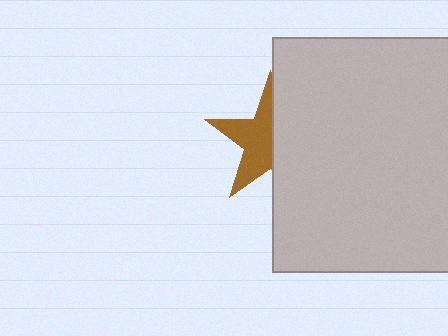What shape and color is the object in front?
The object in front is a light gray square.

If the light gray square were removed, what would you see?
You would see the complete brown star.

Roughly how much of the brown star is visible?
About half of it is visible (roughly 51%).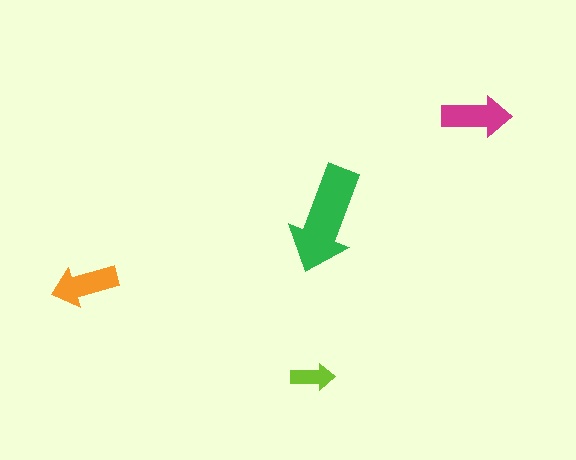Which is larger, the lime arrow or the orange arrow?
The orange one.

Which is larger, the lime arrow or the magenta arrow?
The magenta one.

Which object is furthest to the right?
The magenta arrow is rightmost.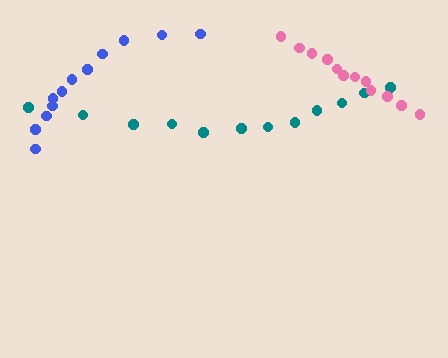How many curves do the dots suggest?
There are 3 distinct paths.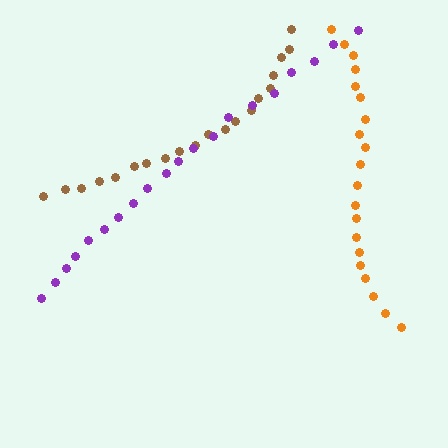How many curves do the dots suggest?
There are 3 distinct paths.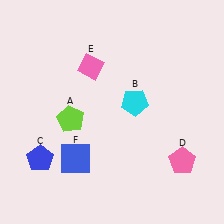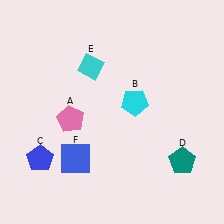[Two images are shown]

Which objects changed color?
A changed from lime to pink. D changed from pink to teal. E changed from pink to cyan.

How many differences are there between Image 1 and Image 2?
There are 3 differences between the two images.